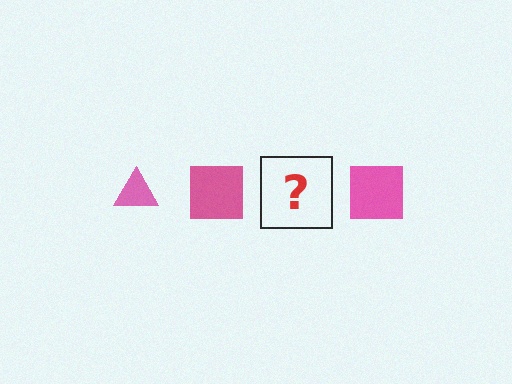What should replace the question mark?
The question mark should be replaced with a pink triangle.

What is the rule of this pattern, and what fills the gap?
The rule is that the pattern cycles through triangle, square shapes in pink. The gap should be filled with a pink triangle.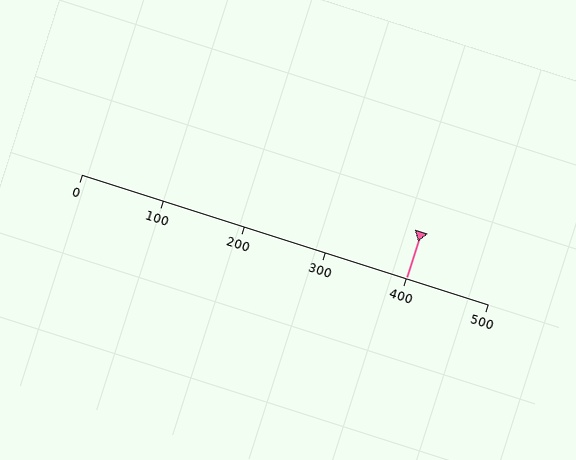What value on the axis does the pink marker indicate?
The marker indicates approximately 400.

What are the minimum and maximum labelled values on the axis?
The axis runs from 0 to 500.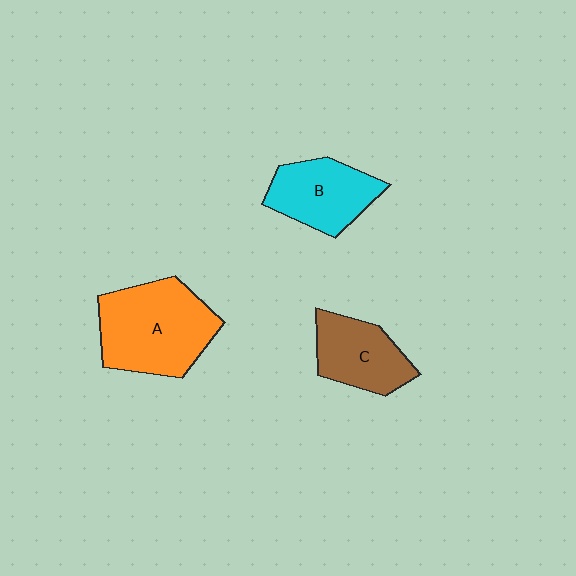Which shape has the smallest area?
Shape C (brown).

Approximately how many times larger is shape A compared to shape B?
Approximately 1.5 times.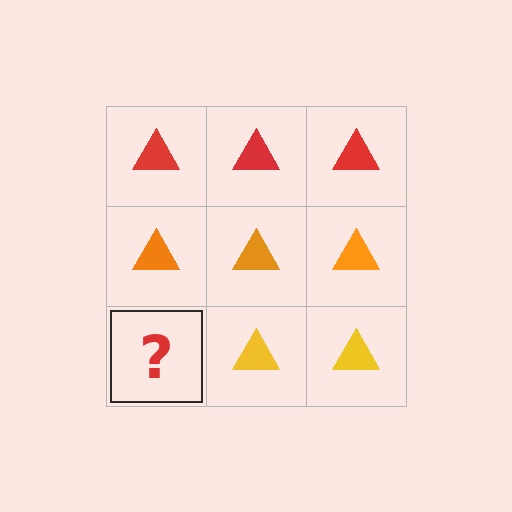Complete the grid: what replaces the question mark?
The question mark should be replaced with a yellow triangle.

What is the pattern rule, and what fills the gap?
The rule is that each row has a consistent color. The gap should be filled with a yellow triangle.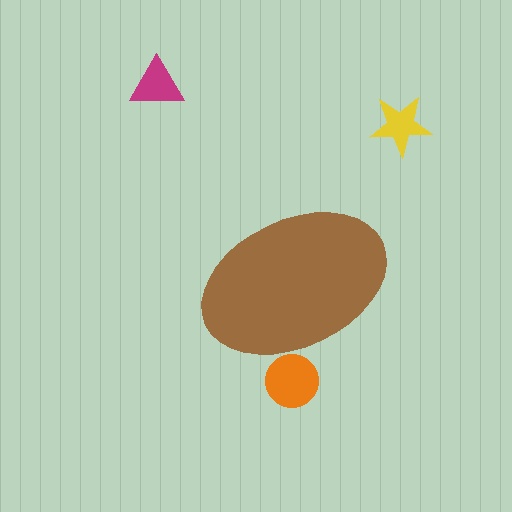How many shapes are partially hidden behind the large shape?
1 shape is partially hidden.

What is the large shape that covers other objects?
A brown ellipse.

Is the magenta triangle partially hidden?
No, the magenta triangle is fully visible.